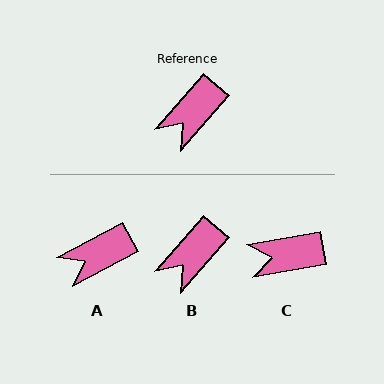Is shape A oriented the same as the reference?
No, it is off by about 21 degrees.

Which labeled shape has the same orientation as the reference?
B.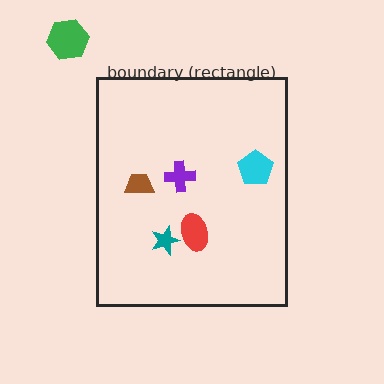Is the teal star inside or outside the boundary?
Inside.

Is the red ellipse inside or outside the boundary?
Inside.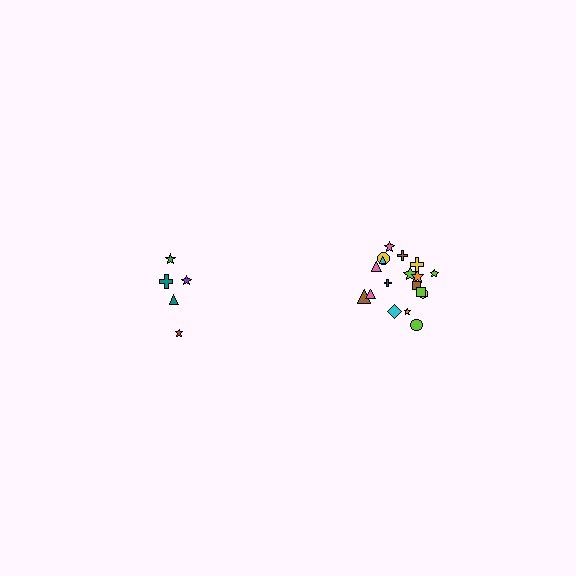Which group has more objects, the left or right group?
The right group.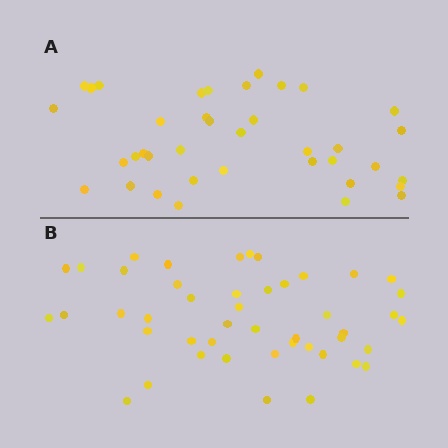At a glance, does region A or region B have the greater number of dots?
Region B (the bottom region) has more dots.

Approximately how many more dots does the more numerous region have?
Region B has roughly 8 or so more dots than region A.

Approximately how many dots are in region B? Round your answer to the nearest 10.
About 50 dots. (The exact count is 46, which rounds to 50.)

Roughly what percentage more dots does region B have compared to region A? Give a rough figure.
About 20% more.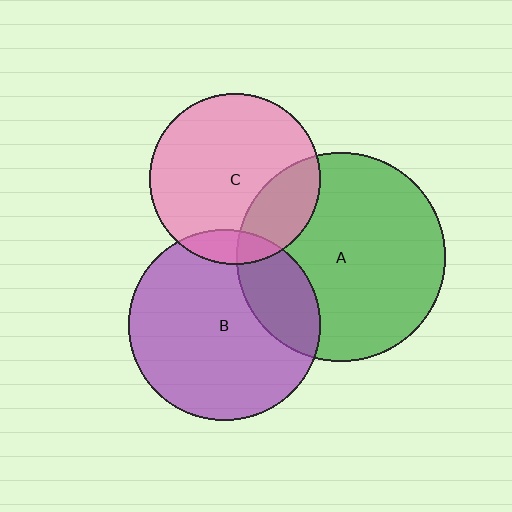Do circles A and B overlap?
Yes.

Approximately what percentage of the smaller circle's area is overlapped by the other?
Approximately 25%.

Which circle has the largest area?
Circle A (green).